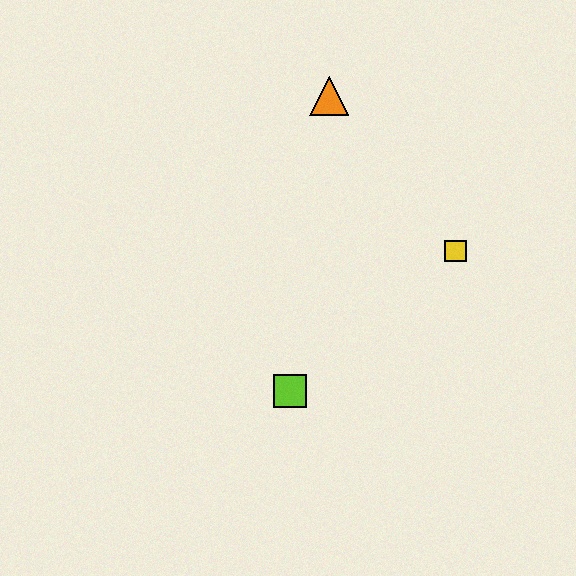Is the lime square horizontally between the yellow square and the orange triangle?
No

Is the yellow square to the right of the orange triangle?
Yes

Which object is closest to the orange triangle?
The yellow square is closest to the orange triangle.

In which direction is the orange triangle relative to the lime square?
The orange triangle is above the lime square.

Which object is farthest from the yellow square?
The lime square is farthest from the yellow square.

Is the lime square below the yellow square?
Yes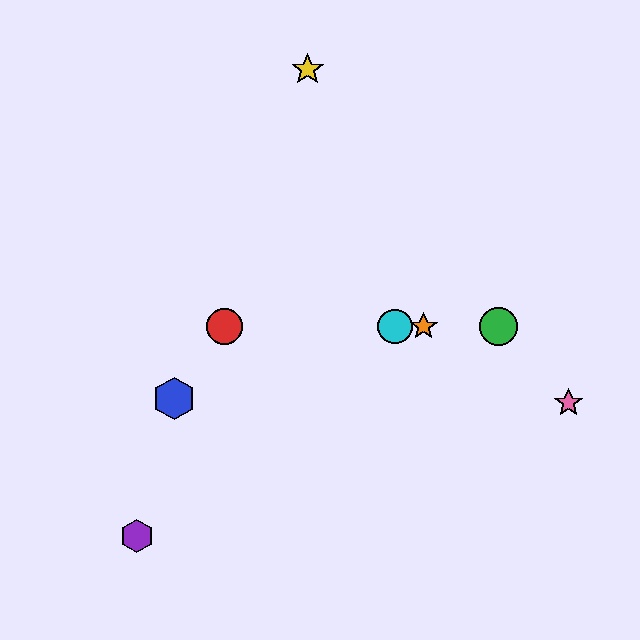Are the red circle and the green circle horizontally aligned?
Yes, both are at y≈326.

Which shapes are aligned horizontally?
The red circle, the green circle, the orange star, the cyan circle are aligned horizontally.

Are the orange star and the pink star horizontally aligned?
No, the orange star is at y≈326 and the pink star is at y≈403.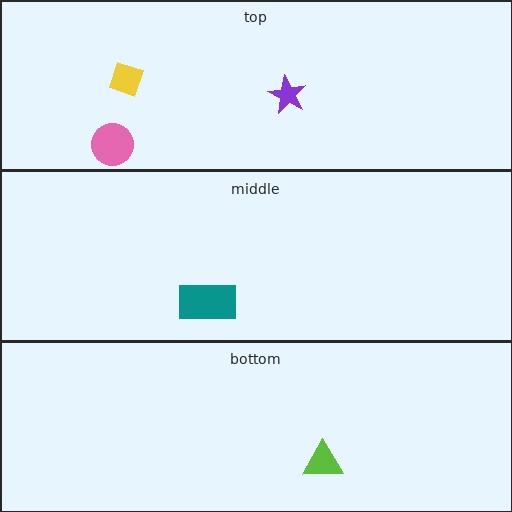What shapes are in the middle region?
The teal rectangle.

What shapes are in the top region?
The purple star, the pink circle, the yellow diamond.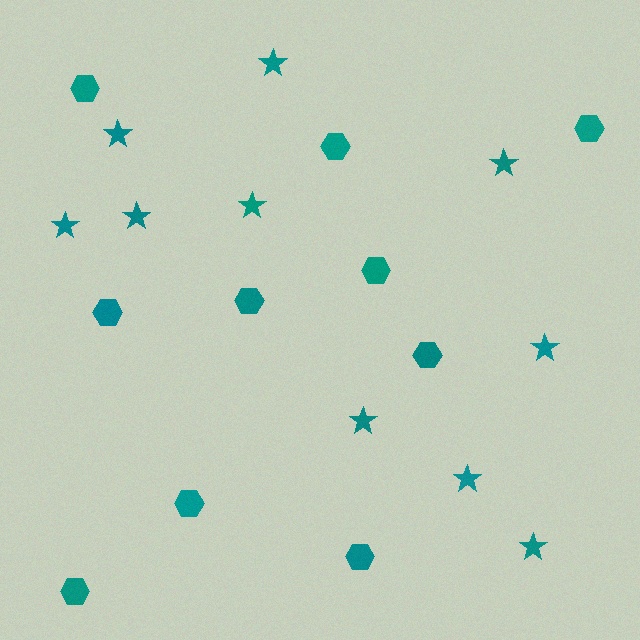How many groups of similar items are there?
There are 2 groups: one group of hexagons (10) and one group of stars (10).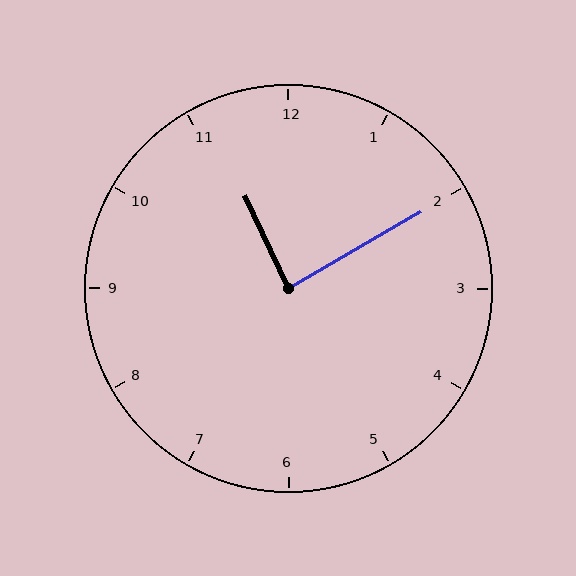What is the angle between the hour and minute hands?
Approximately 85 degrees.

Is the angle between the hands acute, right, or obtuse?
It is right.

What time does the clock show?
11:10.